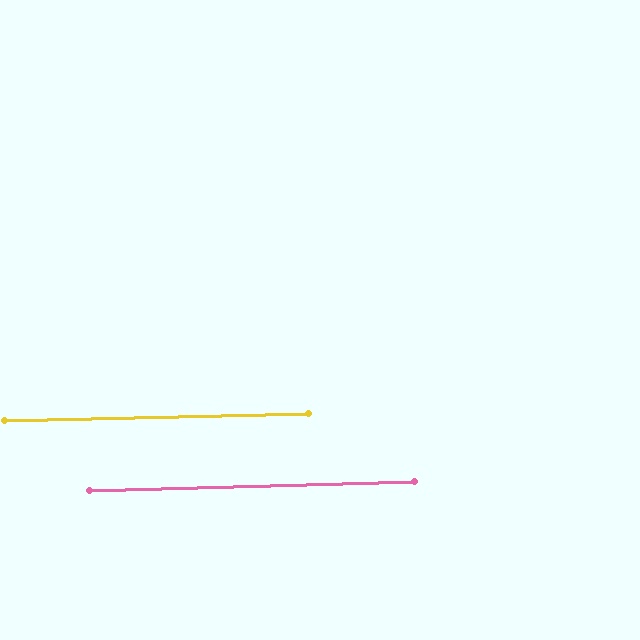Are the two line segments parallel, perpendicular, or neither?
Parallel — their directions differ by only 0.3°.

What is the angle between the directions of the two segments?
Approximately 0 degrees.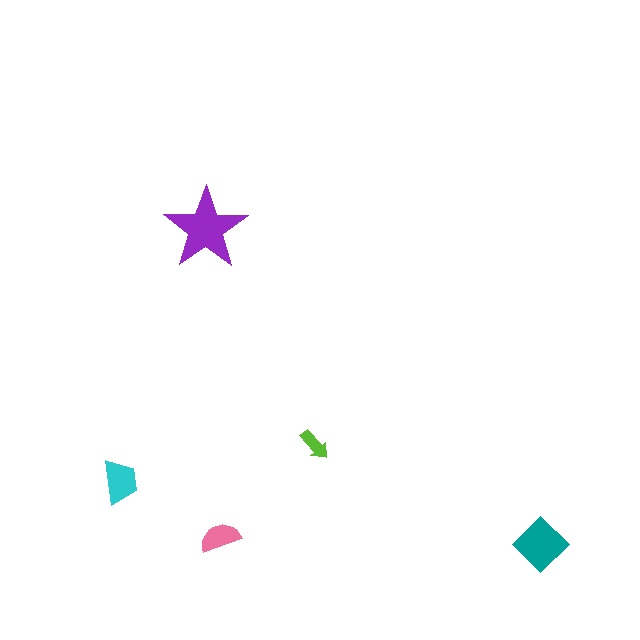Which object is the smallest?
The lime arrow.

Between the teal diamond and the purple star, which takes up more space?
The purple star.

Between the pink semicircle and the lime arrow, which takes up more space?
The pink semicircle.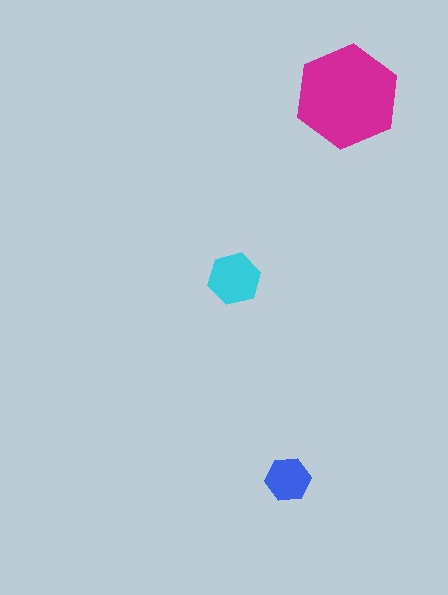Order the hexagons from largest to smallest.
the magenta one, the cyan one, the blue one.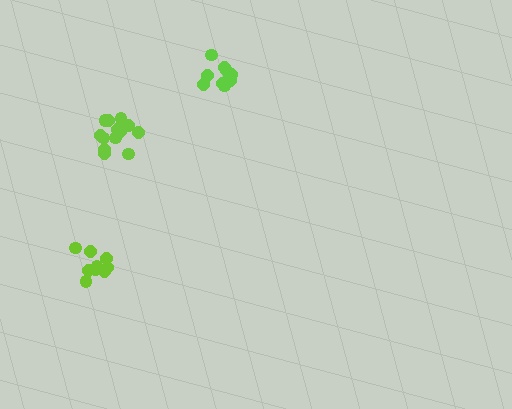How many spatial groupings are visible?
There are 3 spatial groupings.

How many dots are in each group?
Group 1: 13 dots, Group 2: 10 dots, Group 3: 9 dots (32 total).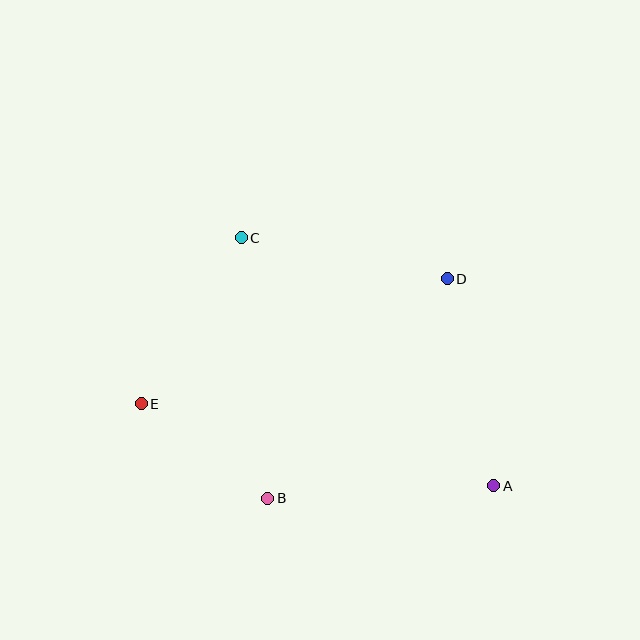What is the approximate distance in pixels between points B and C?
The distance between B and C is approximately 262 pixels.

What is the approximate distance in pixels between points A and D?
The distance between A and D is approximately 212 pixels.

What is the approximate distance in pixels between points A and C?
The distance between A and C is approximately 354 pixels.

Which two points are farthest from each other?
Points A and E are farthest from each other.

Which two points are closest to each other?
Points B and E are closest to each other.